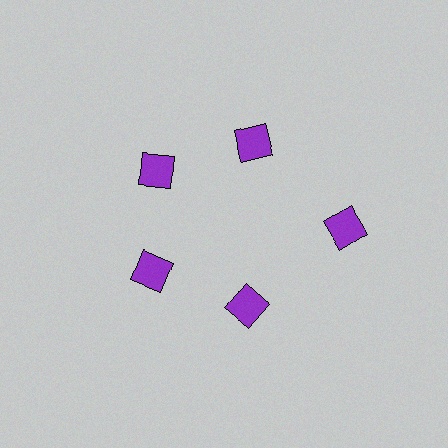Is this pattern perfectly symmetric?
No. The 5 purple diamonds are arranged in a ring, but one element near the 3 o'clock position is pushed outward from the center, breaking the 5-fold rotational symmetry.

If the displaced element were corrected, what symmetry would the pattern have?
It would have 5-fold rotational symmetry — the pattern would map onto itself every 72 degrees.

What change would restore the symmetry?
The symmetry would be restored by moving it inward, back onto the ring so that all 5 diamonds sit at equal angles and equal distance from the center.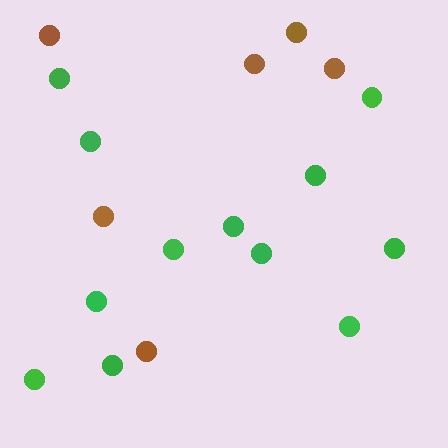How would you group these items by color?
There are 2 groups: one group of brown circles (6) and one group of green circles (12).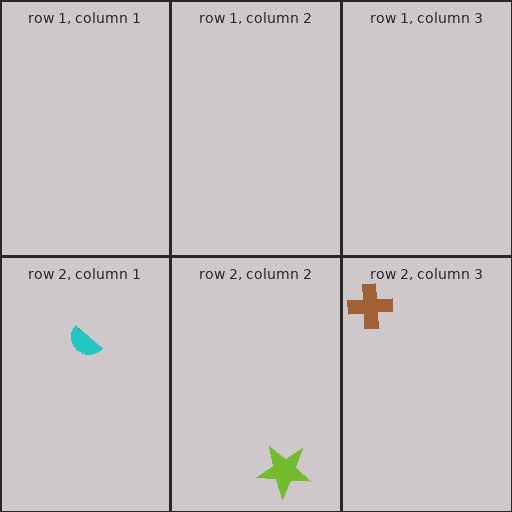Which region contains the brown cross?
The row 2, column 3 region.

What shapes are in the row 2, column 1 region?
The cyan semicircle.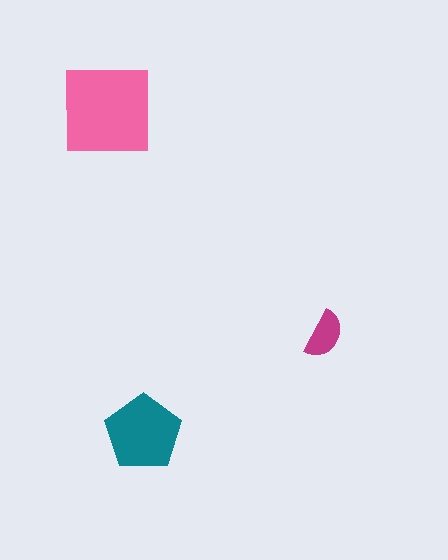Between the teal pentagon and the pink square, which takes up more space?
The pink square.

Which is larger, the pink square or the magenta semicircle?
The pink square.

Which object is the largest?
The pink square.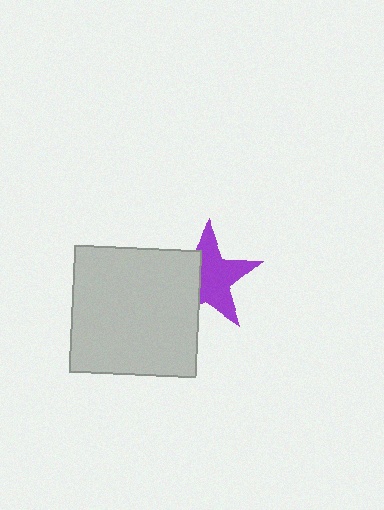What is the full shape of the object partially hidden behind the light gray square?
The partially hidden object is a purple star.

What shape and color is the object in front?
The object in front is a light gray square.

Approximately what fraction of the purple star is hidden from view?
Roughly 38% of the purple star is hidden behind the light gray square.